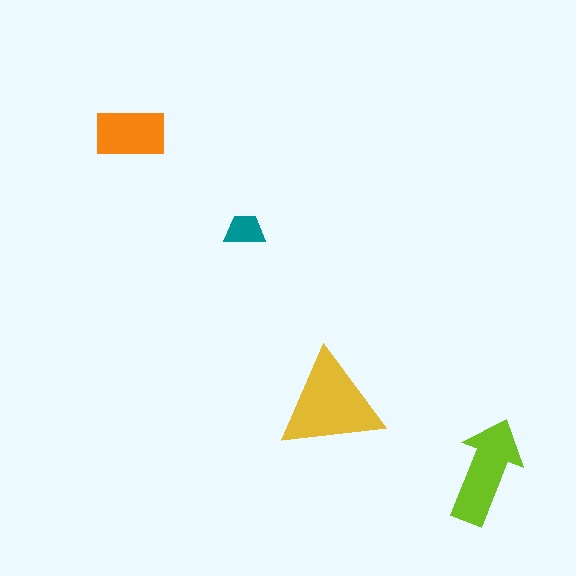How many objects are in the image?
There are 4 objects in the image.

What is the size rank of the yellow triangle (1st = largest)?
1st.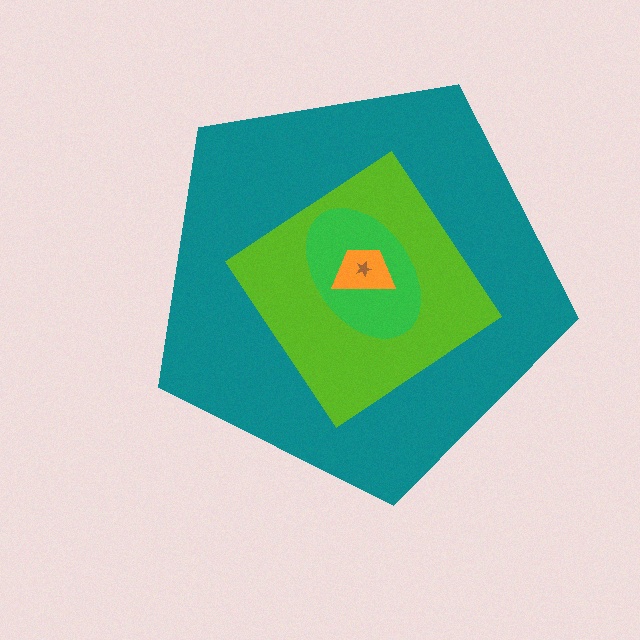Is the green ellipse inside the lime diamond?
Yes.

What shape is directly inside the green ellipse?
The orange trapezoid.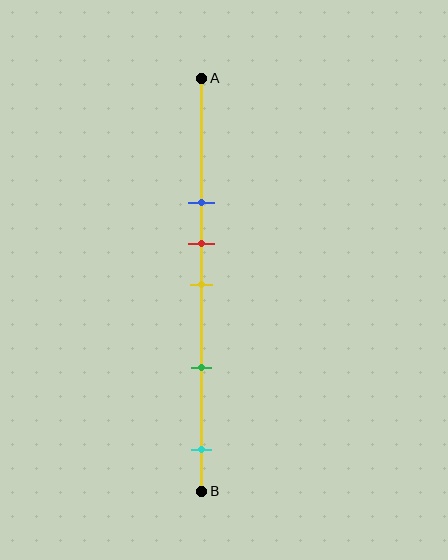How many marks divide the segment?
There are 5 marks dividing the segment.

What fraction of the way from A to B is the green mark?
The green mark is approximately 70% (0.7) of the way from A to B.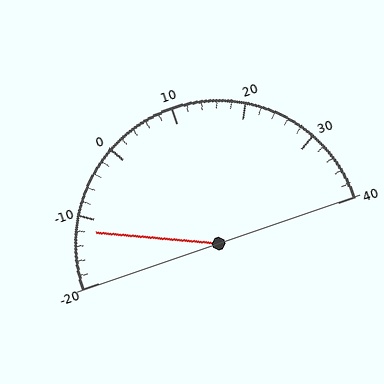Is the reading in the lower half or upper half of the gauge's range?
The reading is in the lower half of the range (-20 to 40).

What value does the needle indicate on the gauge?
The needle indicates approximately -12.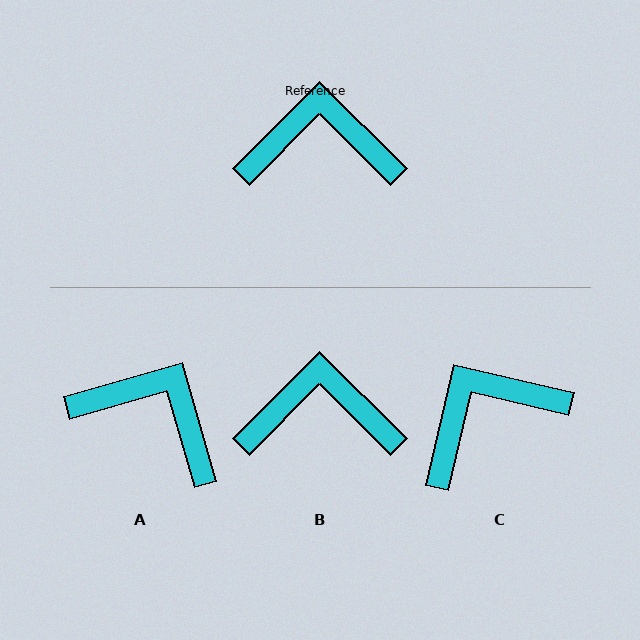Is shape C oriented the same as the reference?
No, it is off by about 32 degrees.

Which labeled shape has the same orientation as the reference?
B.